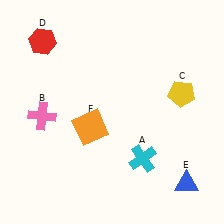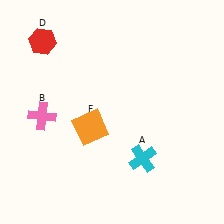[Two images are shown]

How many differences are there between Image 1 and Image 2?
There are 2 differences between the two images.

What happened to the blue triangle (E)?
The blue triangle (E) was removed in Image 2. It was in the bottom-right area of Image 1.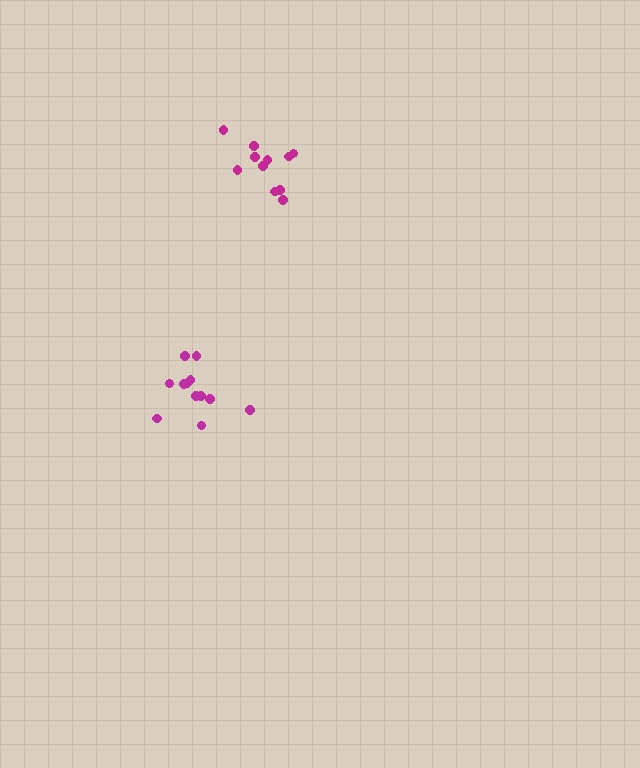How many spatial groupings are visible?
There are 2 spatial groupings.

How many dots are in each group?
Group 1: 11 dots, Group 2: 12 dots (23 total).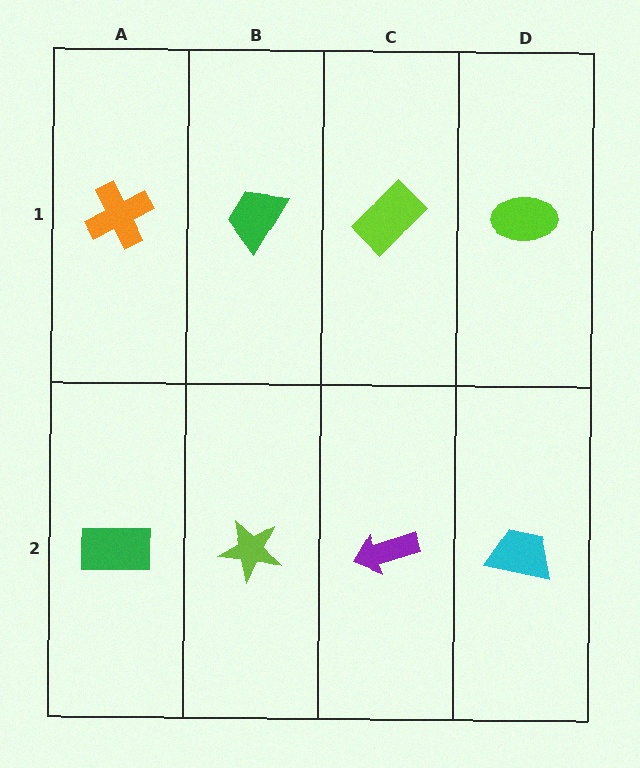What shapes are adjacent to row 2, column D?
A lime ellipse (row 1, column D), a purple arrow (row 2, column C).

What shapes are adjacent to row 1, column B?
A lime star (row 2, column B), an orange cross (row 1, column A), a lime rectangle (row 1, column C).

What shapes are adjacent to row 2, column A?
An orange cross (row 1, column A), a lime star (row 2, column B).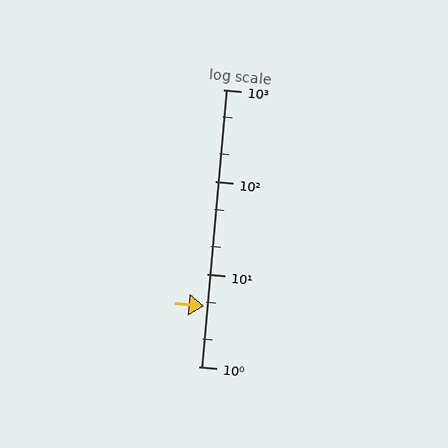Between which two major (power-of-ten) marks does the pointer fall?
The pointer is between 1 and 10.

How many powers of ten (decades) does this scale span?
The scale spans 3 decades, from 1 to 1000.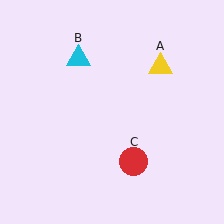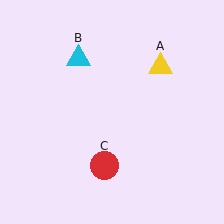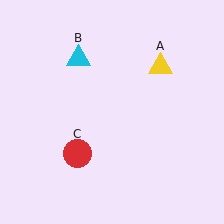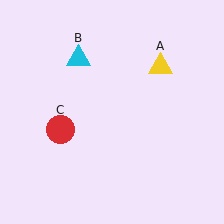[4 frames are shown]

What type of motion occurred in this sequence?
The red circle (object C) rotated clockwise around the center of the scene.